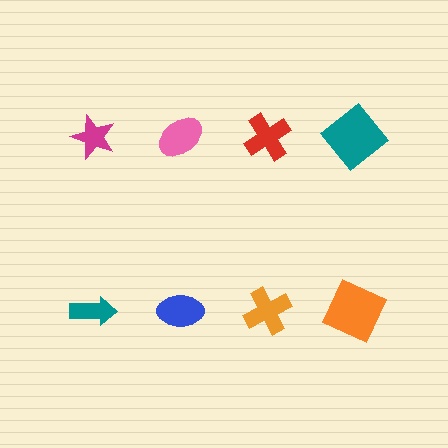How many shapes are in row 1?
4 shapes.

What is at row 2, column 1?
A teal arrow.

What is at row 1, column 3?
A red cross.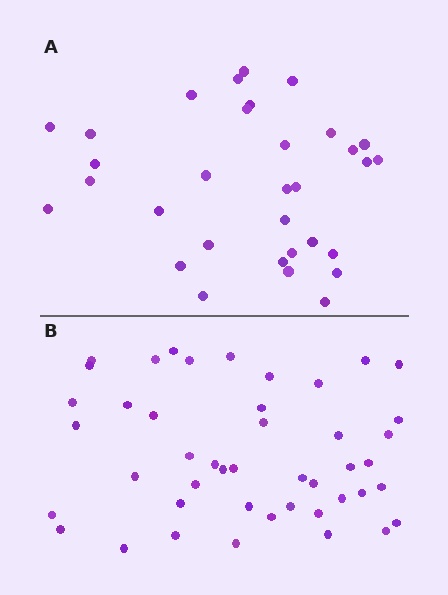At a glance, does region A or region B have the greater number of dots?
Region B (the bottom region) has more dots.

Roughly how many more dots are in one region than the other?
Region B has approximately 15 more dots than region A.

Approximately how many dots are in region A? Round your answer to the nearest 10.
About 30 dots. (The exact count is 32, which rounds to 30.)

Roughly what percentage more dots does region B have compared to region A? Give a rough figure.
About 40% more.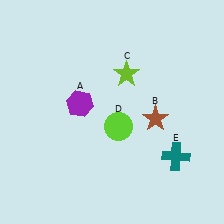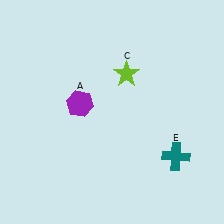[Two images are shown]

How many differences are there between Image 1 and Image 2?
There are 2 differences between the two images.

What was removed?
The lime circle (D), the brown star (B) were removed in Image 2.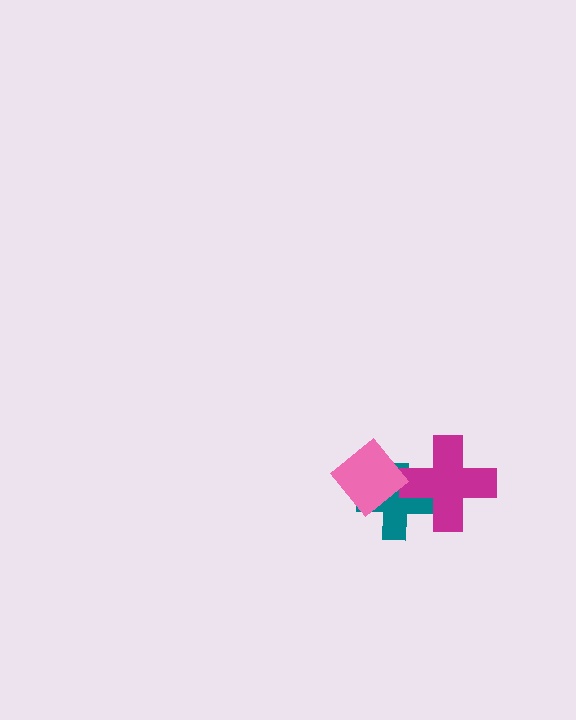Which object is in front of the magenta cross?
The pink diamond is in front of the magenta cross.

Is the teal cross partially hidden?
Yes, it is partially covered by another shape.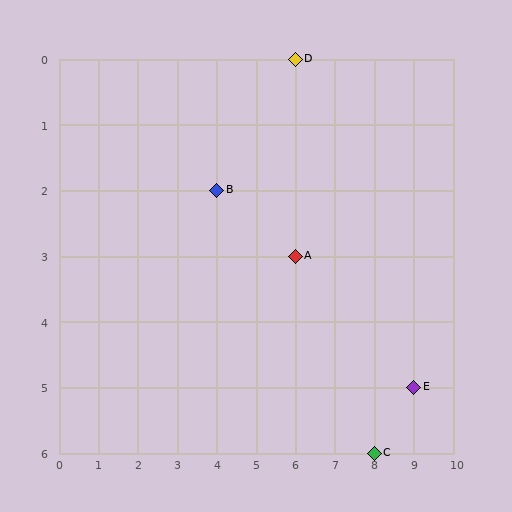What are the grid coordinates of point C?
Point C is at grid coordinates (8, 6).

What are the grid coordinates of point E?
Point E is at grid coordinates (9, 5).